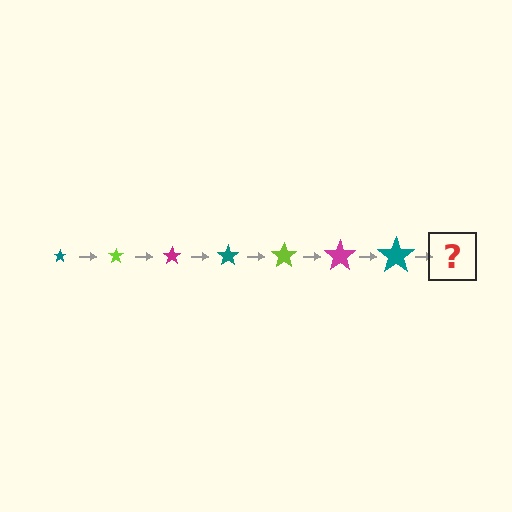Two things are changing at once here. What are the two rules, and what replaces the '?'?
The two rules are that the star grows larger each step and the color cycles through teal, lime, and magenta. The '?' should be a lime star, larger than the previous one.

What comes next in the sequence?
The next element should be a lime star, larger than the previous one.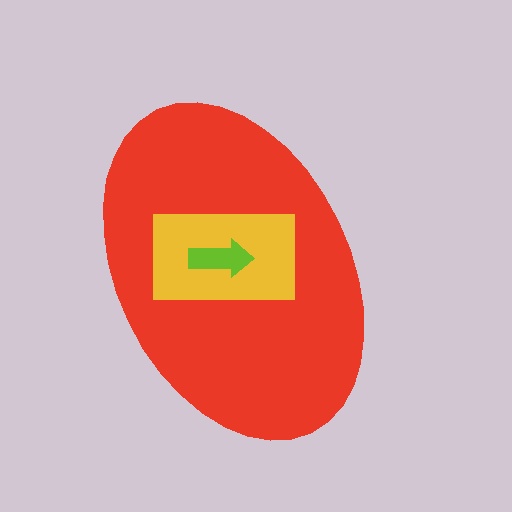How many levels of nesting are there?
3.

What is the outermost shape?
The red ellipse.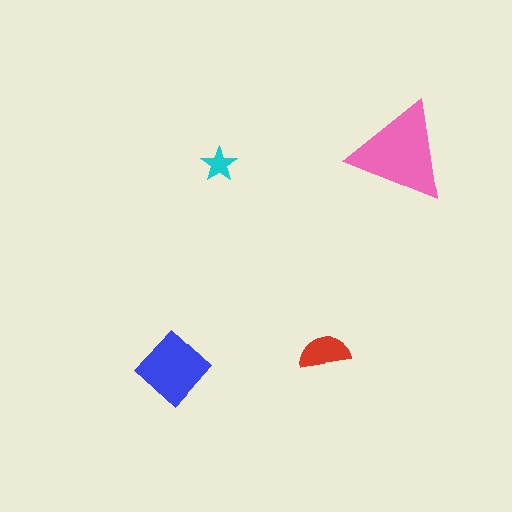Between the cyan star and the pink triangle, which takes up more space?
The pink triangle.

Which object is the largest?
The pink triangle.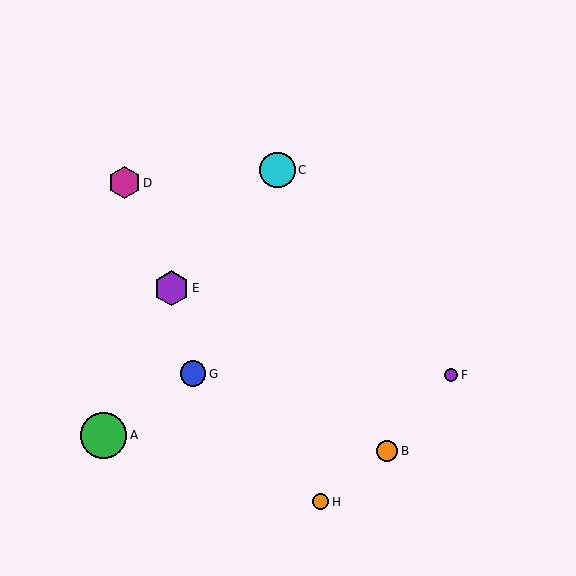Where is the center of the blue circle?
The center of the blue circle is at (193, 374).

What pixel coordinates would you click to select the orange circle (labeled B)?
Click at (387, 451) to select the orange circle B.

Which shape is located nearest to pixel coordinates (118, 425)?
The green circle (labeled A) at (104, 435) is nearest to that location.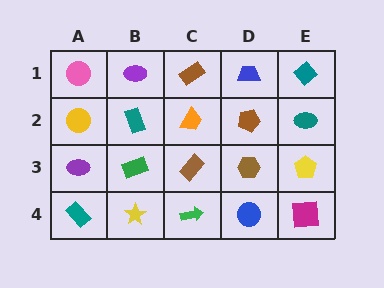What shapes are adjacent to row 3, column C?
An orange trapezoid (row 2, column C), a green arrow (row 4, column C), a green rectangle (row 3, column B), a brown hexagon (row 3, column D).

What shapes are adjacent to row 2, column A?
A pink circle (row 1, column A), a purple ellipse (row 3, column A), a teal rectangle (row 2, column B).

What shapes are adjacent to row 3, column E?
A teal ellipse (row 2, column E), a magenta square (row 4, column E), a brown hexagon (row 3, column D).